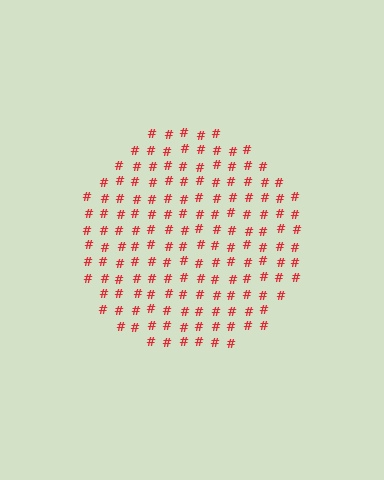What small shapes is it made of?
It is made of small hash symbols.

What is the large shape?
The large shape is a circle.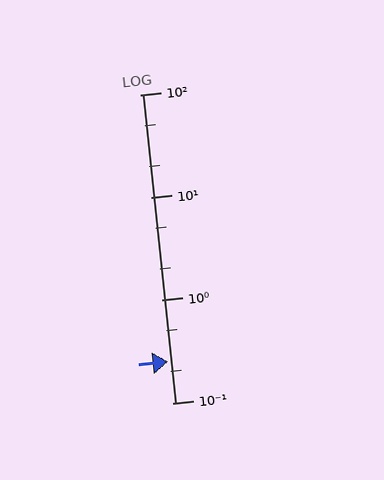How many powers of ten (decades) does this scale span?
The scale spans 3 decades, from 0.1 to 100.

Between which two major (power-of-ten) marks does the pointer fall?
The pointer is between 0.1 and 1.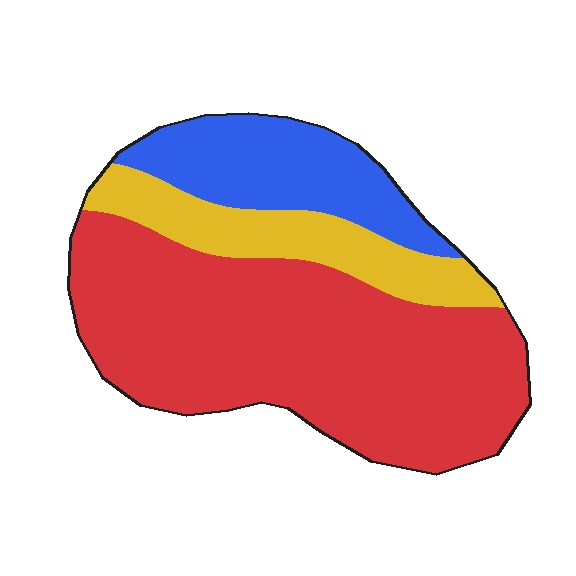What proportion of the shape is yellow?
Yellow takes up less than a quarter of the shape.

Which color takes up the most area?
Red, at roughly 65%.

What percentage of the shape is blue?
Blue covers around 20% of the shape.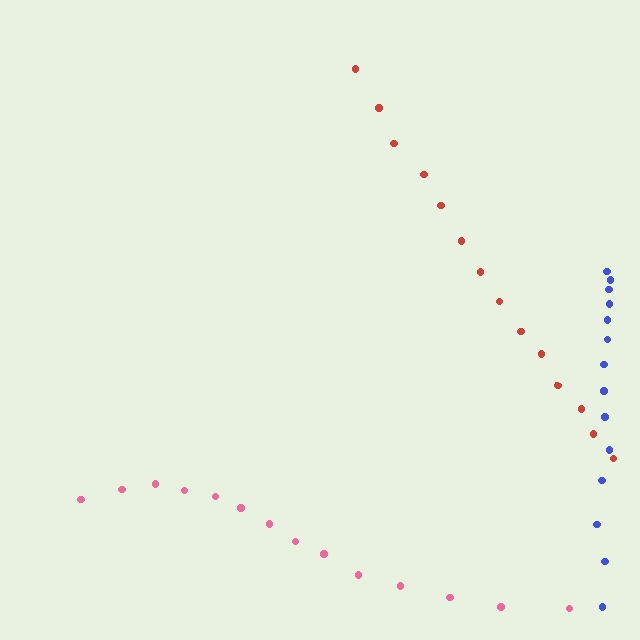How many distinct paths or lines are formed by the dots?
There are 3 distinct paths.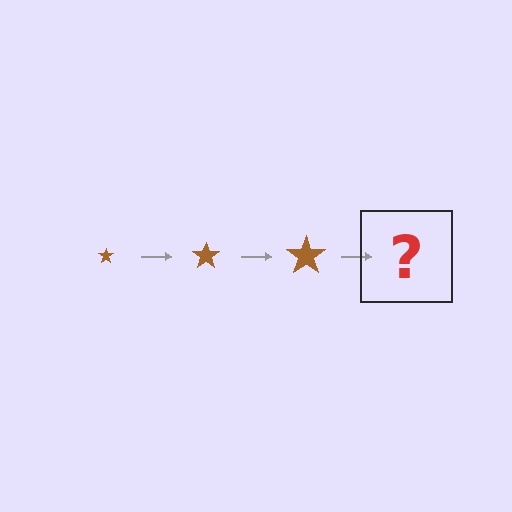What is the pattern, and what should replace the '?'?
The pattern is that the star gets progressively larger each step. The '?' should be a brown star, larger than the previous one.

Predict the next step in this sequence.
The next step is a brown star, larger than the previous one.